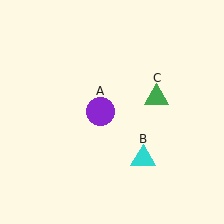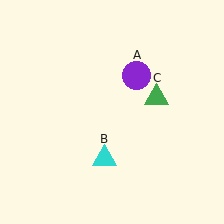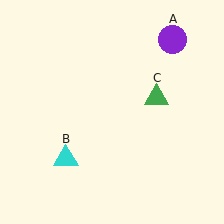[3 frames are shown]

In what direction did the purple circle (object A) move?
The purple circle (object A) moved up and to the right.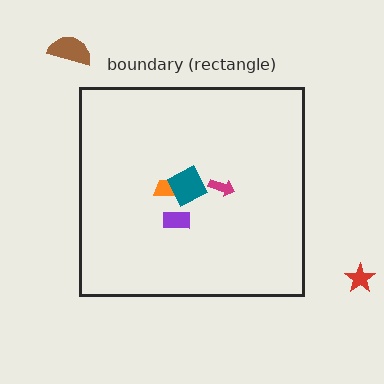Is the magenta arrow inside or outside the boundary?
Inside.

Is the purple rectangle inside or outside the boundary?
Inside.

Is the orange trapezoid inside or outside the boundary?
Inside.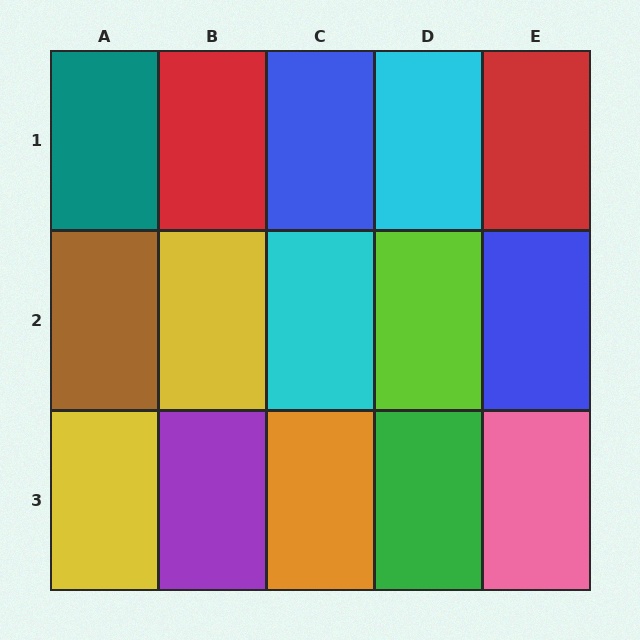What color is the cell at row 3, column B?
Purple.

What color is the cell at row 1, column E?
Red.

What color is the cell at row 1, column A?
Teal.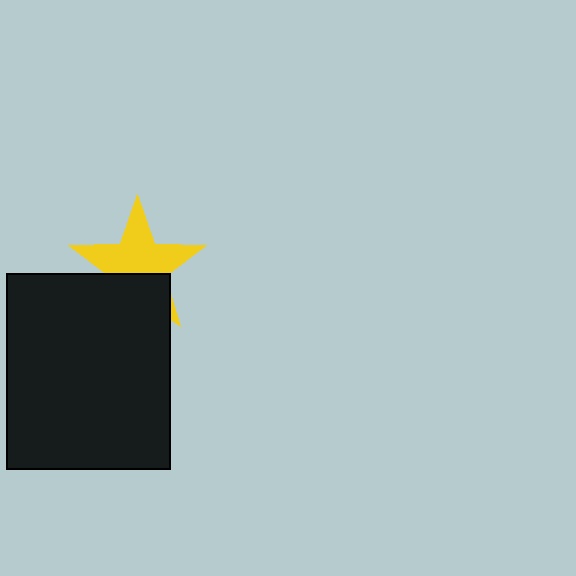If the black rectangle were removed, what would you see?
You would see the complete yellow star.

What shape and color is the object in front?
The object in front is a black rectangle.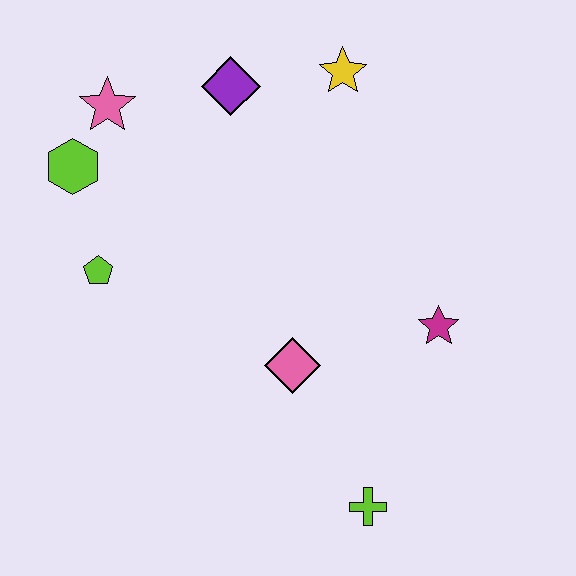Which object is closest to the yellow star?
The purple diamond is closest to the yellow star.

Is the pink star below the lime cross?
No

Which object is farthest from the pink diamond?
The pink star is farthest from the pink diamond.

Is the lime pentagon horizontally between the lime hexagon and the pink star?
Yes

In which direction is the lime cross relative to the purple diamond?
The lime cross is below the purple diamond.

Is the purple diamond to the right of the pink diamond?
No